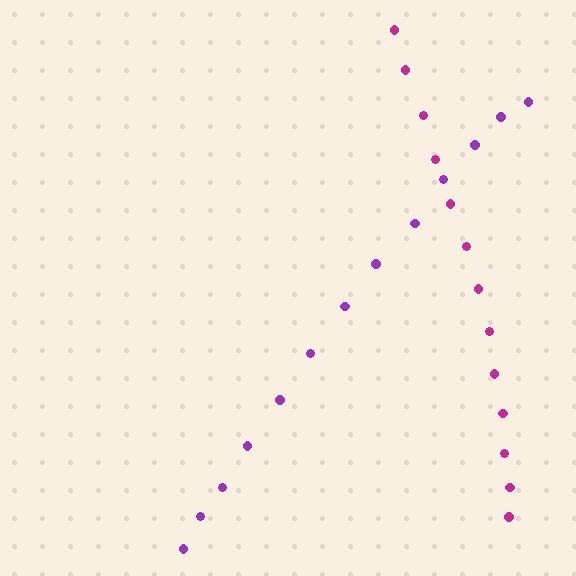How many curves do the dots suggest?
There are 2 distinct paths.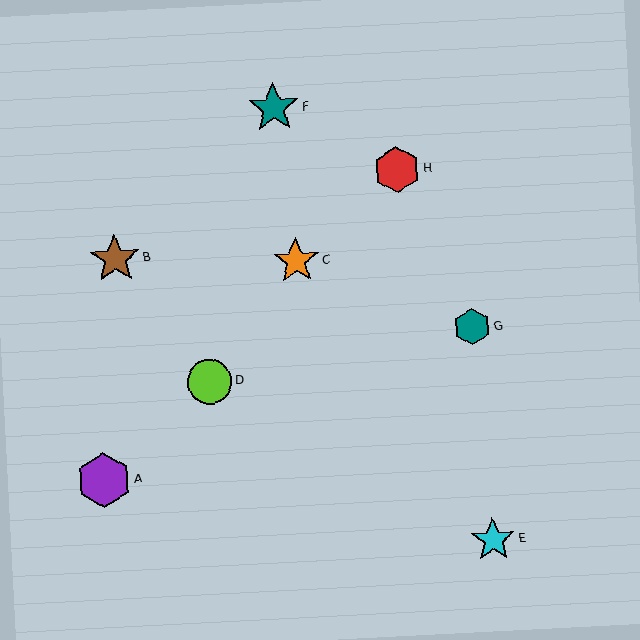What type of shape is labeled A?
Shape A is a purple hexagon.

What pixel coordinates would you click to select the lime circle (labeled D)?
Click at (210, 382) to select the lime circle D.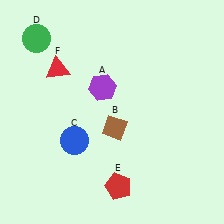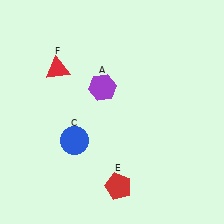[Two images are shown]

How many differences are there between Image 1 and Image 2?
There are 2 differences between the two images.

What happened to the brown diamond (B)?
The brown diamond (B) was removed in Image 2. It was in the bottom-right area of Image 1.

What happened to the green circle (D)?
The green circle (D) was removed in Image 2. It was in the top-left area of Image 1.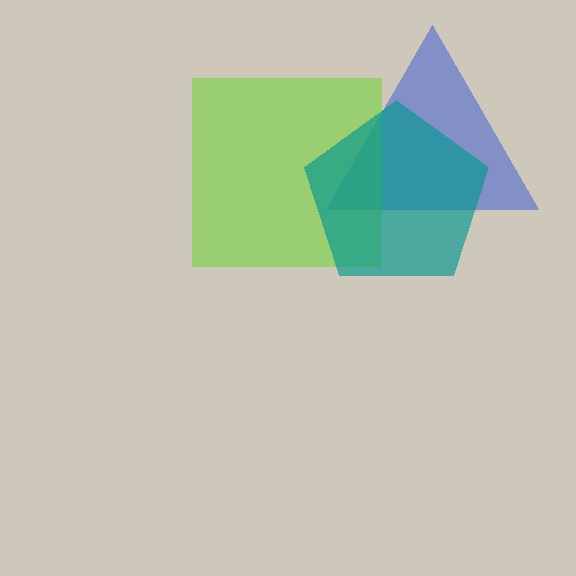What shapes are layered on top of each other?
The layered shapes are: a blue triangle, a lime square, a teal pentagon.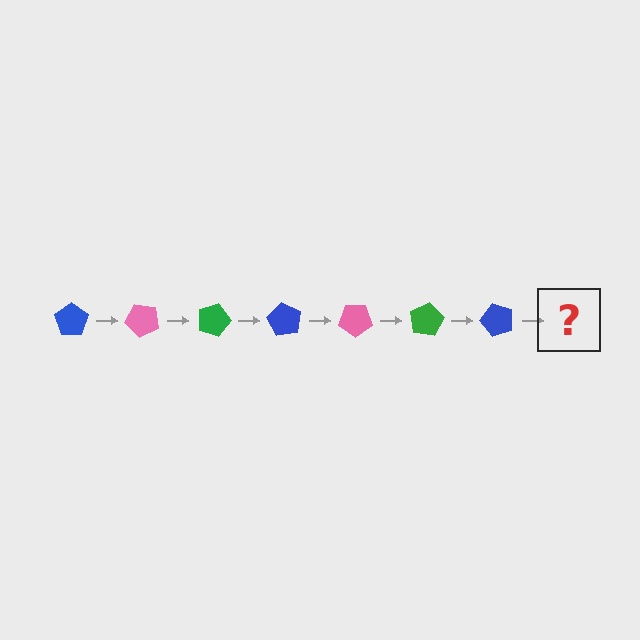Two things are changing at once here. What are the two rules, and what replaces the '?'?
The two rules are that it rotates 45 degrees each step and the color cycles through blue, pink, and green. The '?' should be a pink pentagon, rotated 315 degrees from the start.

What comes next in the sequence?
The next element should be a pink pentagon, rotated 315 degrees from the start.